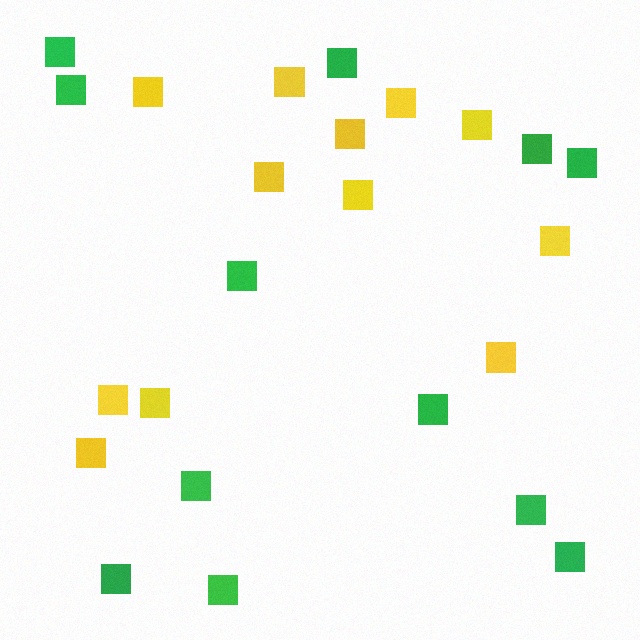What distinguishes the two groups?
There are 2 groups: one group of yellow squares (12) and one group of green squares (12).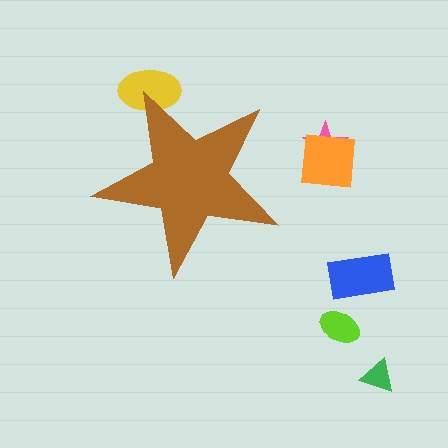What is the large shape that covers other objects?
A brown star.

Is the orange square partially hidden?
No, the orange square is fully visible.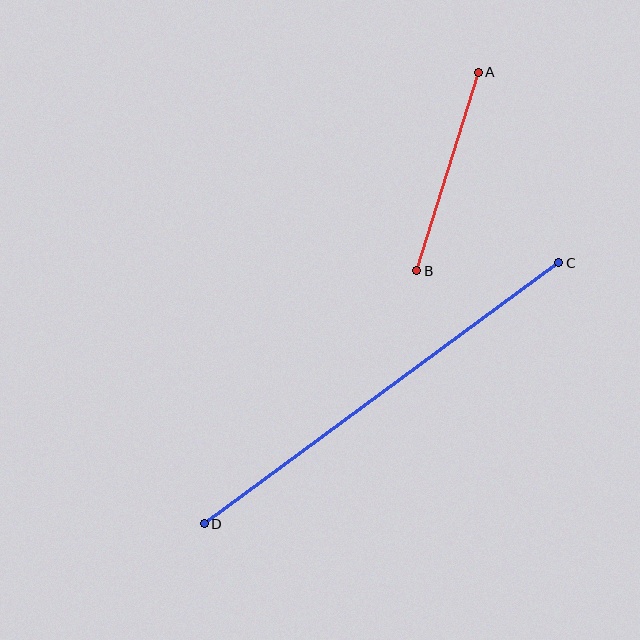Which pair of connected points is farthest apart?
Points C and D are farthest apart.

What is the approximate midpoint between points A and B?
The midpoint is at approximately (448, 172) pixels.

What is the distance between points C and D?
The distance is approximately 441 pixels.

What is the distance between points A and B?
The distance is approximately 208 pixels.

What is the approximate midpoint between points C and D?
The midpoint is at approximately (381, 393) pixels.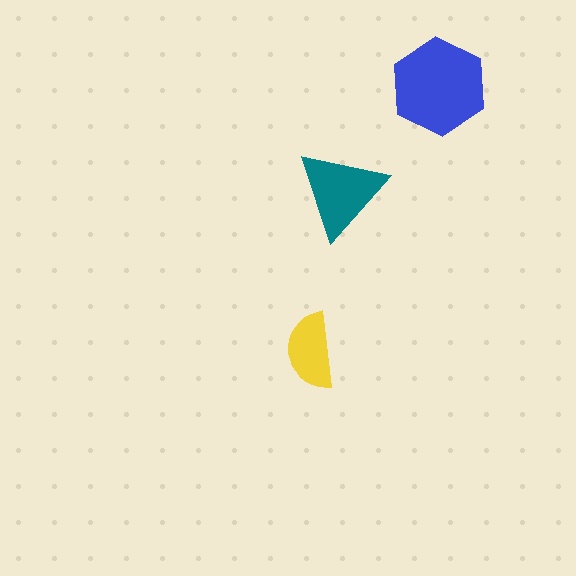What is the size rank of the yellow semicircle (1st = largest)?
3rd.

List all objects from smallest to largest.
The yellow semicircle, the teal triangle, the blue hexagon.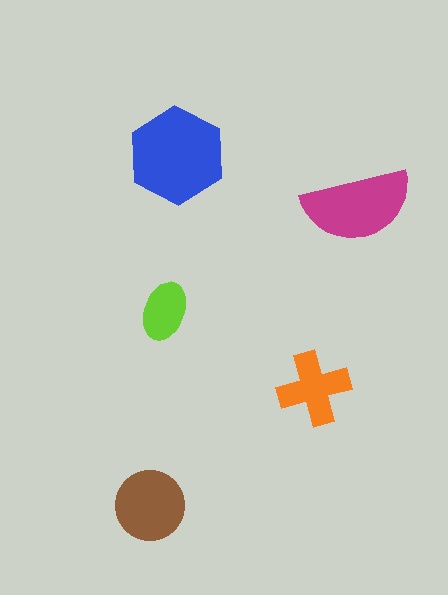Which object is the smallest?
The lime ellipse.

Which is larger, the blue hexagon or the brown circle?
The blue hexagon.